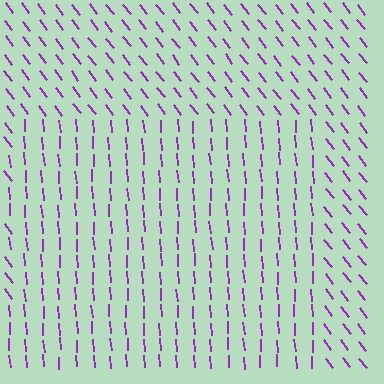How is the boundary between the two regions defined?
The boundary is defined purely by a change in line orientation (approximately 33 degrees difference). All lines are the same color and thickness.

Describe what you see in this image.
The image is filled with small purple line segments. A rectangle region in the image has lines oriented differently from the surrounding lines, creating a visible texture boundary.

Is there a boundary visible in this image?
Yes, there is a texture boundary formed by a change in line orientation.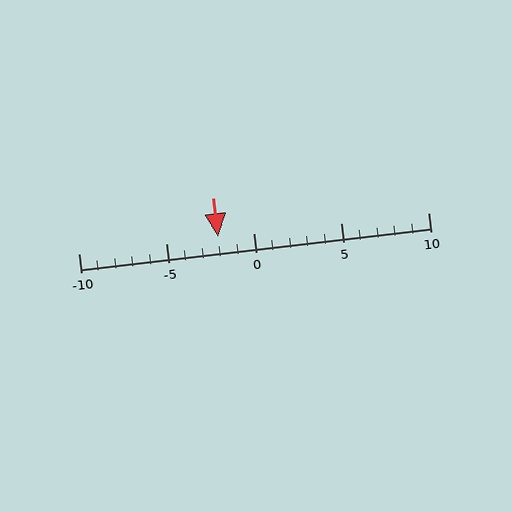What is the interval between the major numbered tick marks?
The major tick marks are spaced 5 units apart.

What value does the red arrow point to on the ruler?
The red arrow points to approximately -2.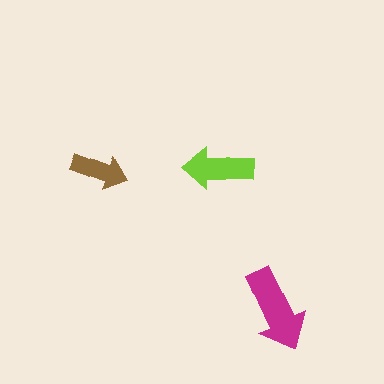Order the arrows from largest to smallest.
the magenta one, the lime one, the brown one.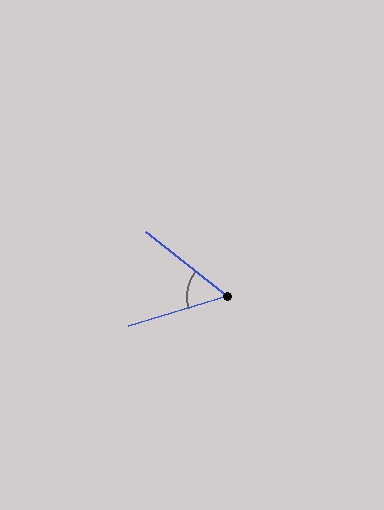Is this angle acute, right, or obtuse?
It is acute.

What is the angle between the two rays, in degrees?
Approximately 55 degrees.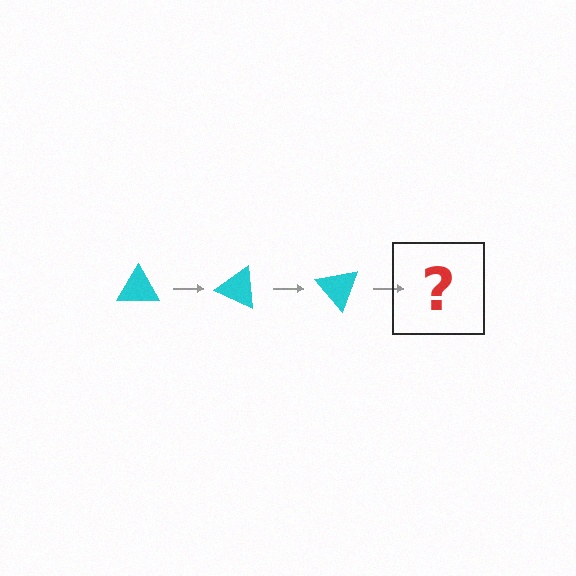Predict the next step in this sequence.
The next step is a cyan triangle rotated 75 degrees.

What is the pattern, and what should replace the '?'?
The pattern is that the triangle rotates 25 degrees each step. The '?' should be a cyan triangle rotated 75 degrees.